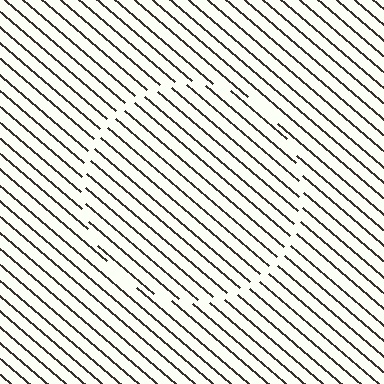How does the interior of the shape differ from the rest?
The interior of the shape contains the same grating, shifted by half a period — the contour is defined by the phase discontinuity where line-ends from the inner and outer gratings abut.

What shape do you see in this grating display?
An illusory circle. The interior of the shape contains the same grating, shifted by half a period — the contour is defined by the phase discontinuity where line-ends from the inner and outer gratings abut.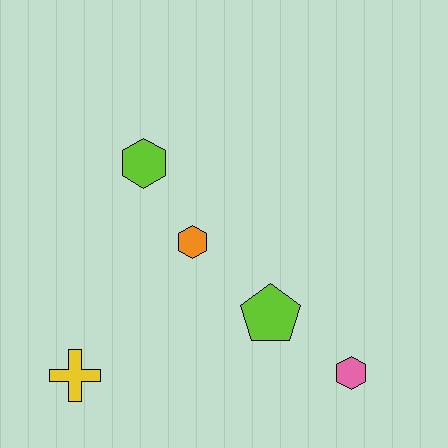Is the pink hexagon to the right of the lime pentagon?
Yes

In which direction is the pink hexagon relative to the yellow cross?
The pink hexagon is to the right of the yellow cross.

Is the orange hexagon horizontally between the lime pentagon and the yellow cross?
Yes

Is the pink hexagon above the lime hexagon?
No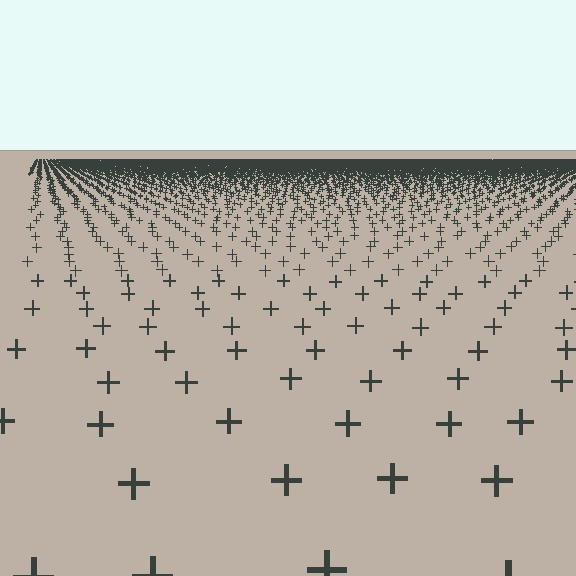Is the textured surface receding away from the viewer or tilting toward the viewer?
The surface is receding away from the viewer. Texture elements get smaller and denser toward the top.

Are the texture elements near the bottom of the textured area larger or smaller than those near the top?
Larger. Near the bottom, elements are closer to the viewer and appear at a bigger on-screen size.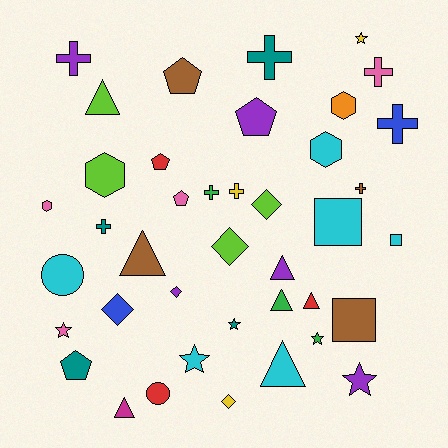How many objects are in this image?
There are 40 objects.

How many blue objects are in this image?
There are 2 blue objects.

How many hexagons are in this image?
There are 4 hexagons.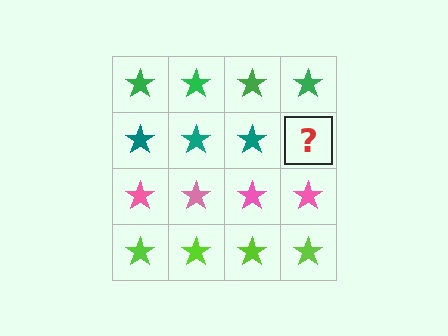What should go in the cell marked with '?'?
The missing cell should contain a teal star.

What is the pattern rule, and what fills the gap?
The rule is that each row has a consistent color. The gap should be filled with a teal star.